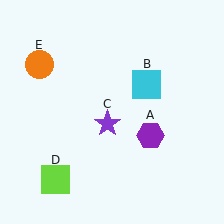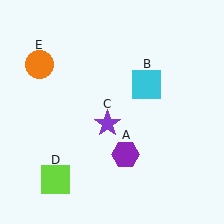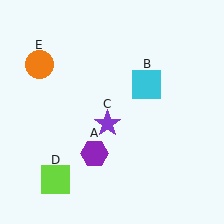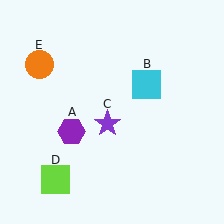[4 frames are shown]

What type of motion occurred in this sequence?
The purple hexagon (object A) rotated clockwise around the center of the scene.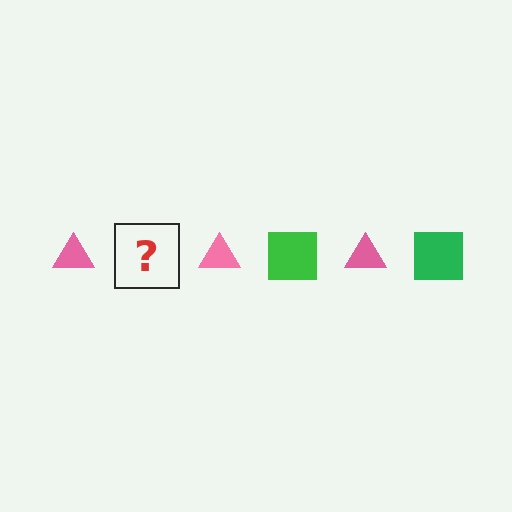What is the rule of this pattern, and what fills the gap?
The rule is that the pattern alternates between pink triangle and green square. The gap should be filled with a green square.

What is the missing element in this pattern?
The missing element is a green square.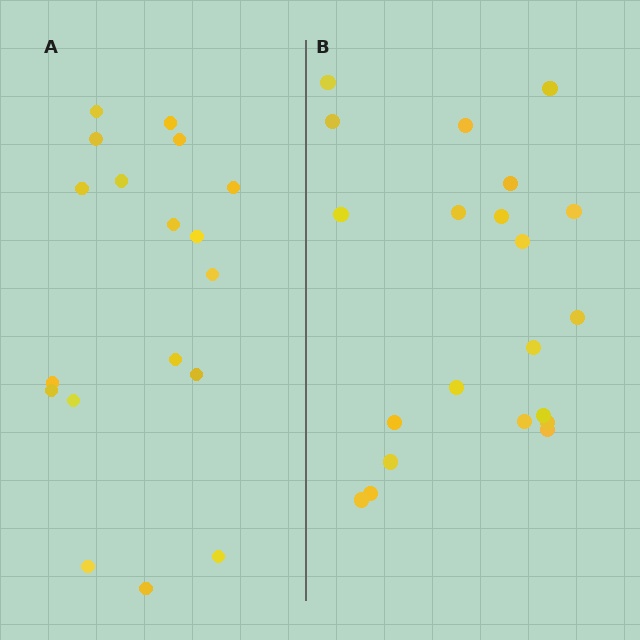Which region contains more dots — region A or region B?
Region B (the right region) has more dots.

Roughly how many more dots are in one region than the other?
Region B has just a few more — roughly 2 or 3 more dots than region A.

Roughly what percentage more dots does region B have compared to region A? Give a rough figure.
About 15% more.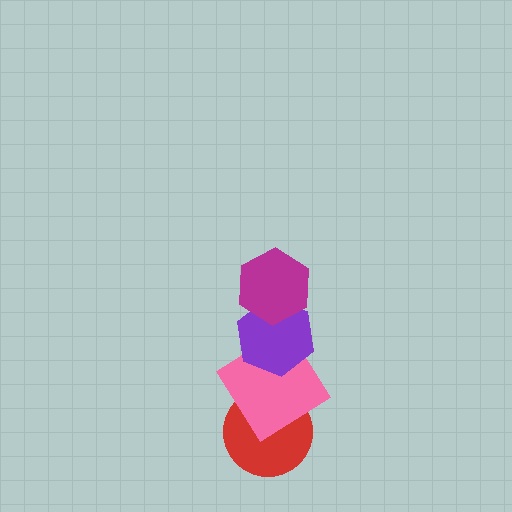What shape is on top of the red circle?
The pink diamond is on top of the red circle.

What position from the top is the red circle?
The red circle is 4th from the top.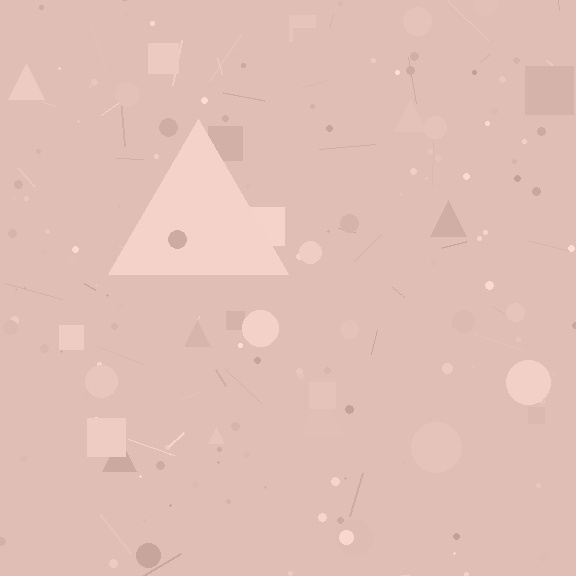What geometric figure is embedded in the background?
A triangle is embedded in the background.